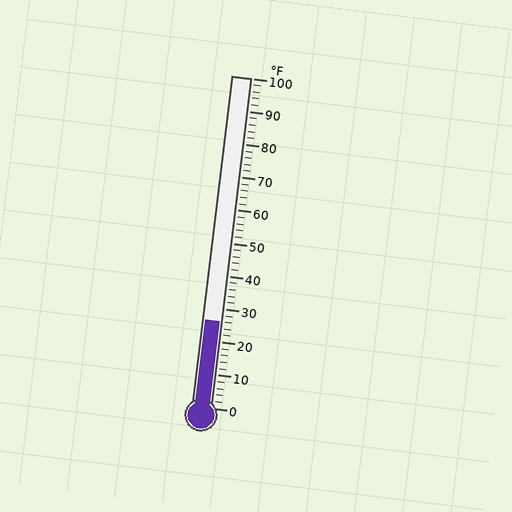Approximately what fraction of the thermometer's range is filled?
The thermometer is filled to approximately 25% of its range.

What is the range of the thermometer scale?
The thermometer scale ranges from 0°F to 100°F.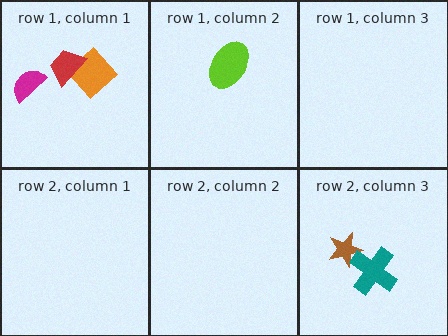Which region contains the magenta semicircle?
The row 1, column 1 region.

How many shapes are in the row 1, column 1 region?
3.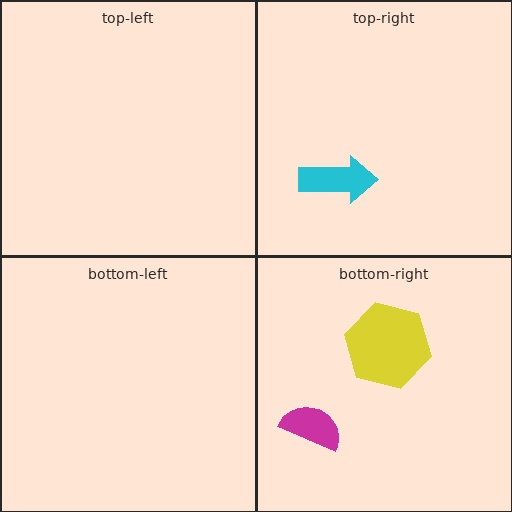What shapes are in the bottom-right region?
The magenta semicircle, the yellow hexagon.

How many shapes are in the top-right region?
1.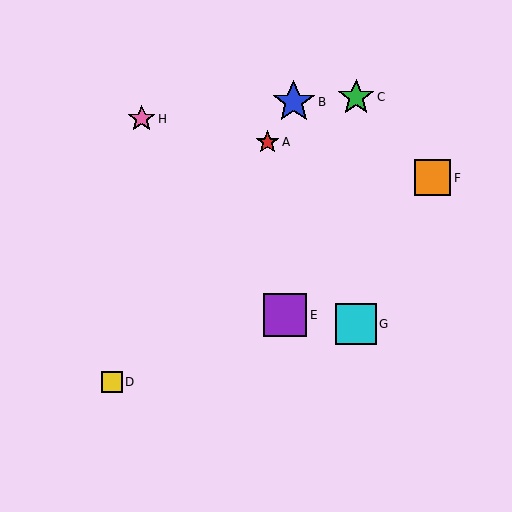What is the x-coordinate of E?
Object E is at x≈285.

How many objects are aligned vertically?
2 objects (C, G) are aligned vertically.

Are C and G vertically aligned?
Yes, both are at x≈356.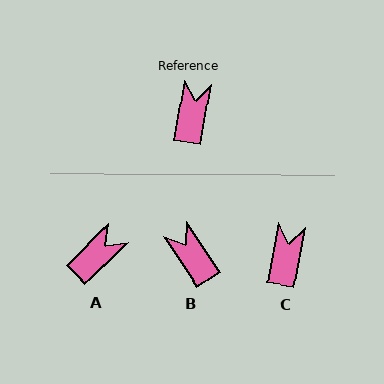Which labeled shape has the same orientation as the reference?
C.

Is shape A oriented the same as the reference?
No, it is off by about 35 degrees.